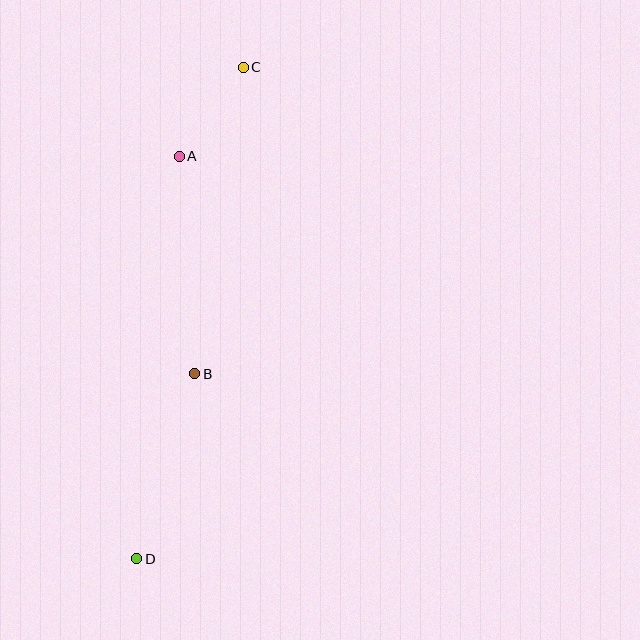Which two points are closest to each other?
Points A and C are closest to each other.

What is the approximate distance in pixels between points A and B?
The distance between A and B is approximately 218 pixels.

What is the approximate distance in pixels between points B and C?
The distance between B and C is approximately 311 pixels.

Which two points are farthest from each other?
Points C and D are farthest from each other.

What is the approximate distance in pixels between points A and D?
The distance between A and D is approximately 405 pixels.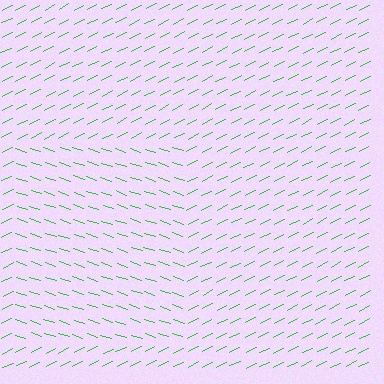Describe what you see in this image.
The image is filled with small green line segments. A rectangle region in the image has lines oriented differently from the surrounding lines, creating a visible texture boundary.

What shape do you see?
I see a rectangle.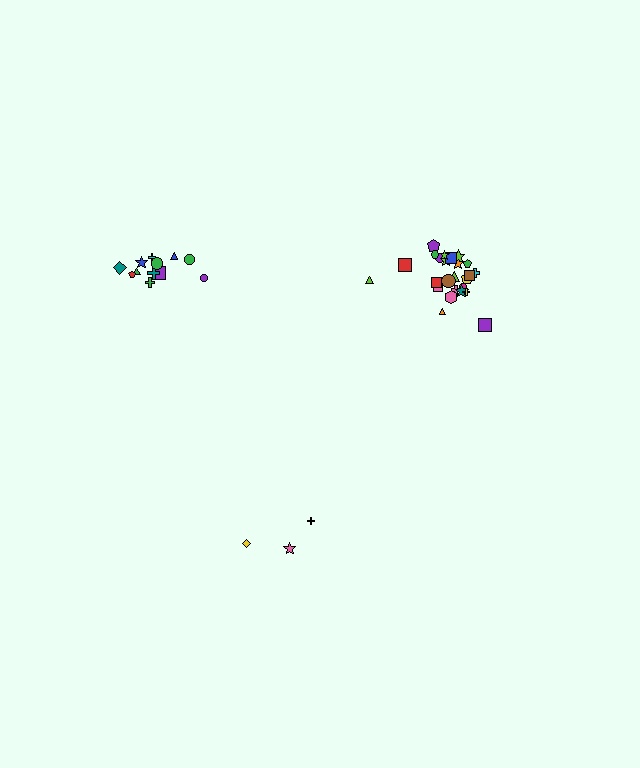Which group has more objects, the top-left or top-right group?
The top-right group.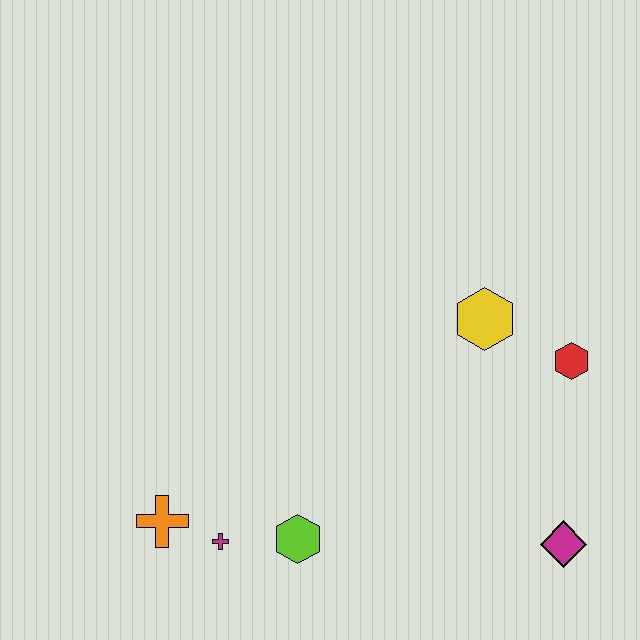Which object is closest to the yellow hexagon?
The red hexagon is closest to the yellow hexagon.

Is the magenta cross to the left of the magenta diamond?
Yes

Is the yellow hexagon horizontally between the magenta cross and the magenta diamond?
Yes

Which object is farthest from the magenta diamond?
The orange cross is farthest from the magenta diamond.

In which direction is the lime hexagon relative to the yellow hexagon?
The lime hexagon is below the yellow hexagon.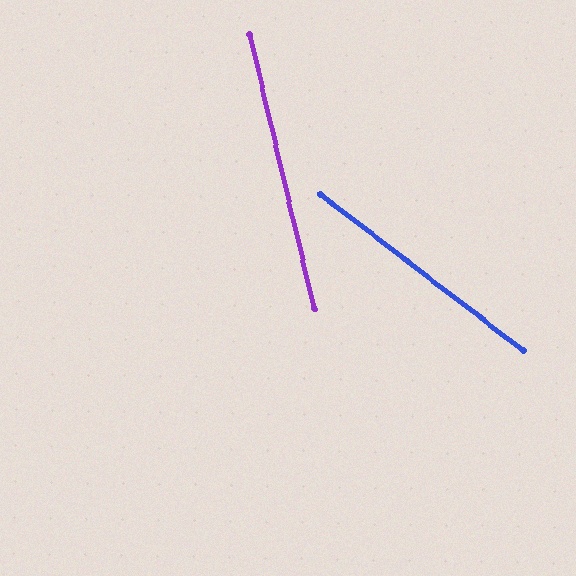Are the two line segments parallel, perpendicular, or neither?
Neither parallel nor perpendicular — they differ by about 39°.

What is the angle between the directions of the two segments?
Approximately 39 degrees.